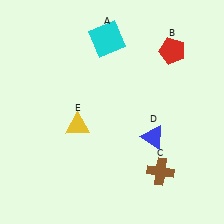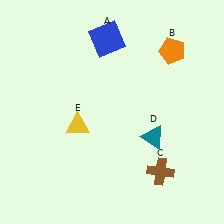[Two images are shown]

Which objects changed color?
A changed from cyan to blue. B changed from red to orange. D changed from blue to teal.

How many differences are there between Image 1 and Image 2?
There are 3 differences between the two images.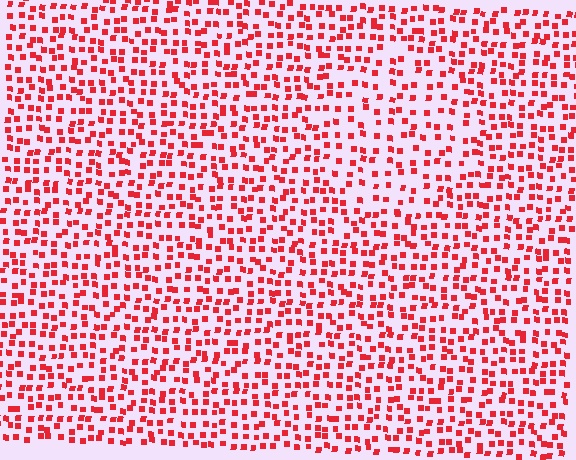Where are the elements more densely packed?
The elements are more densely packed outside the circle boundary.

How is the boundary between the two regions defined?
The boundary is defined by a change in element density (approximately 1.5x ratio). All elements are the same color, size, and shape.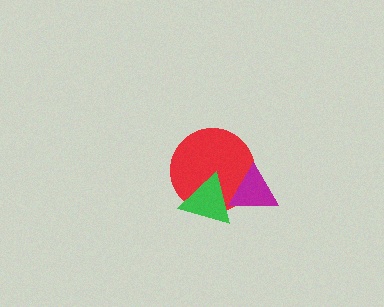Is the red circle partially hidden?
Yes, it is partially covered by another shape.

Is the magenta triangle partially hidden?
No, no other shape covers it.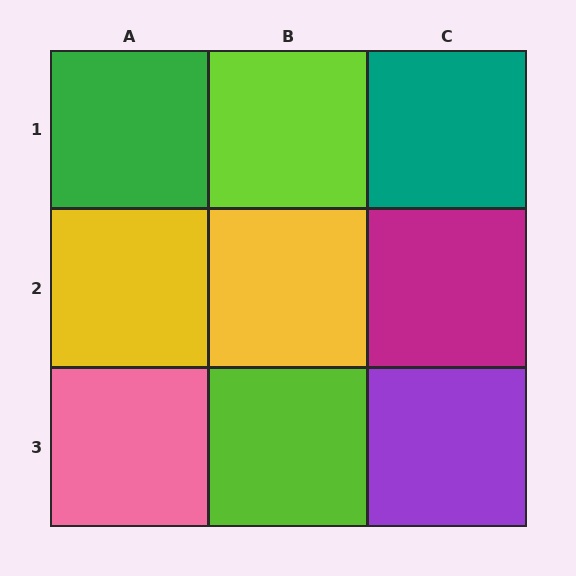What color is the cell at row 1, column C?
Teal.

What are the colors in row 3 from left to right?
Pink, lime, purple.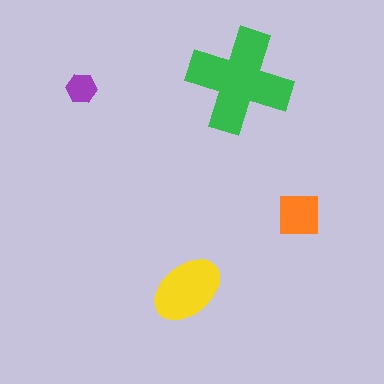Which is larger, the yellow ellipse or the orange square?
The yellow ellipse.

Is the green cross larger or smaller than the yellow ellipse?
Larger.